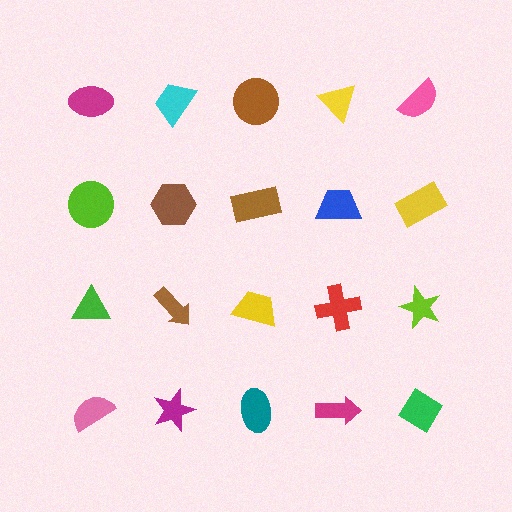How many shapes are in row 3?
5 shapes.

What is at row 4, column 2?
A magenta star.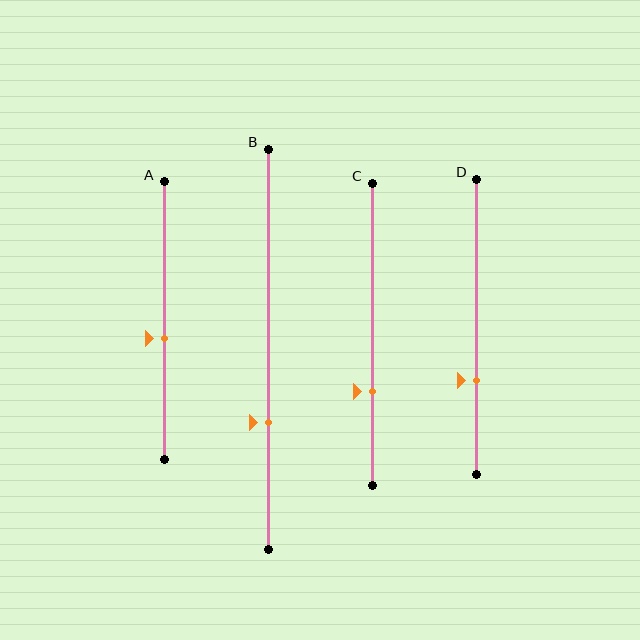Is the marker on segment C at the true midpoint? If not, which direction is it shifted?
No, the marker on segment C is shifted downward by about 19% of the segment length.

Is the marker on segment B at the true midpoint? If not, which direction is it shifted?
No, the marker on segment B is shifted downward by about 18% of the segment length.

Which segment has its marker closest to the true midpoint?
Segment A has its marker closest to the true midpoint.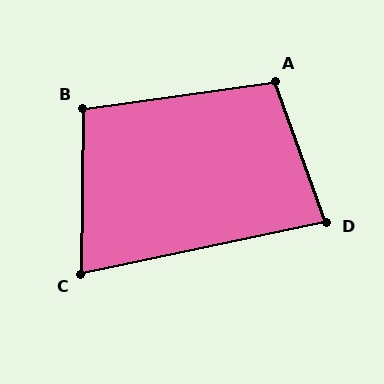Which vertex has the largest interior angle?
A, at approximately 102 degrees.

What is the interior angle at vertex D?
Approximately 82 degrees (acute).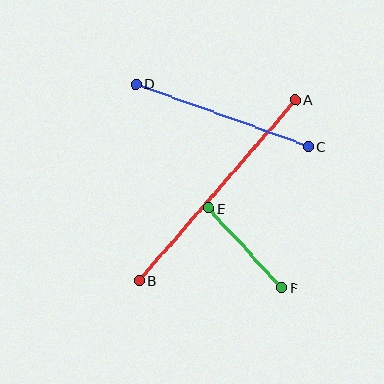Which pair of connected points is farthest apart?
Points A and B are farthest apart.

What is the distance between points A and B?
The distance is approximately 239 pixels.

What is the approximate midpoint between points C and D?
The midpoint is at approximately (222, 115) pixels.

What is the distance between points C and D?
The distance is approximately 183 pixels.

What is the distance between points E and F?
The distance is approximately 108 pixels.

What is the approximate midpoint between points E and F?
The midpoint is at approximately (245, 248) pixels.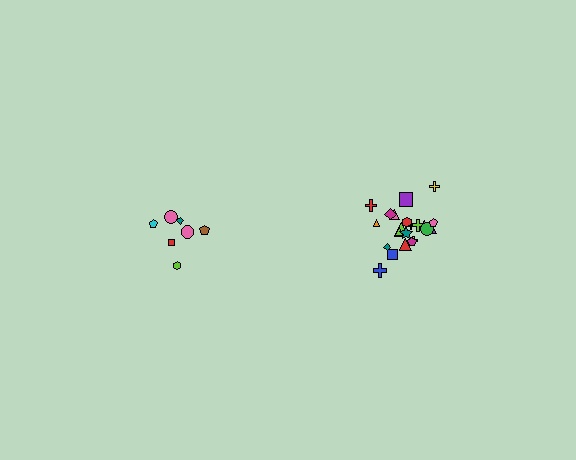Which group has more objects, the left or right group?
The right group.